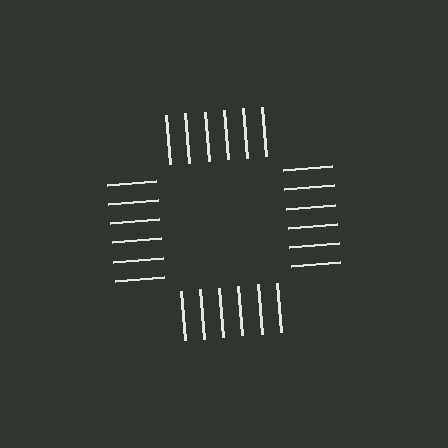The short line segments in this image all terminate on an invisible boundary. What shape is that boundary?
An illusory square — the line segments terminate on its edges but no continuous stroke is drawn.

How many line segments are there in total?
24 — 6 along each of the 4 edges.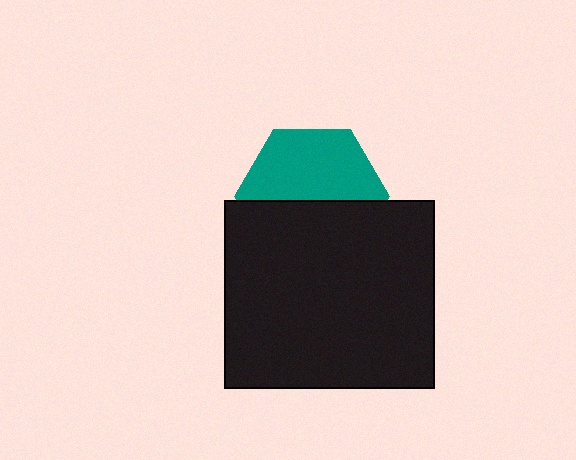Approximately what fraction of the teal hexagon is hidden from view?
Roughly 48% of the teal hexagon is hidden behind the black rectangle.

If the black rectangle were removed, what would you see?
You would see the complete teal hexagon.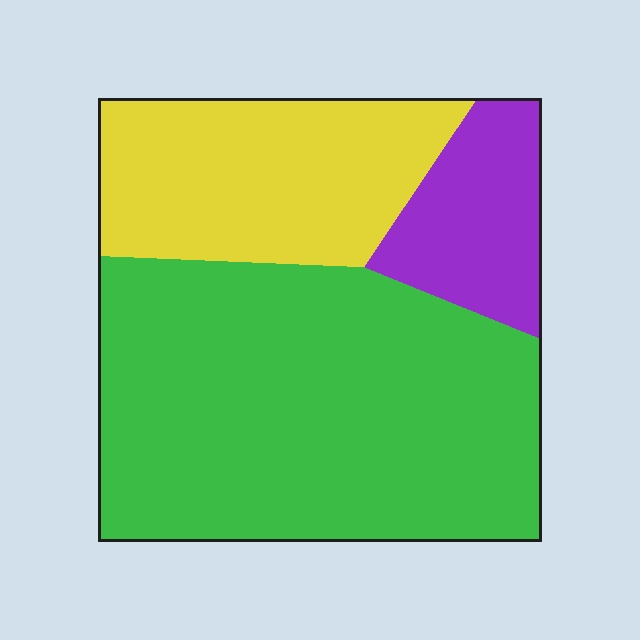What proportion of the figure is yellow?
Yellow covers around 25% of the figure.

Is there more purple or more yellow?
Yellow.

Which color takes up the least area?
Purple, at roughly 15%.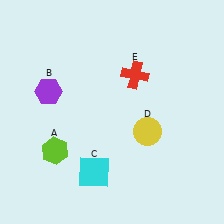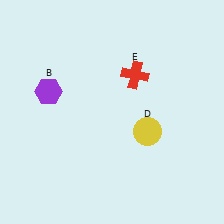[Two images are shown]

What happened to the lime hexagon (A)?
The lime hexagon (A) was removed in Image 2. It was in the bottom-left area of Image 1.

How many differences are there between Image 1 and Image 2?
There are 2 differences between the two images.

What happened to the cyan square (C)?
The cyan square (C) was removed in Image 2. It was in the bottom-left area of Image 1.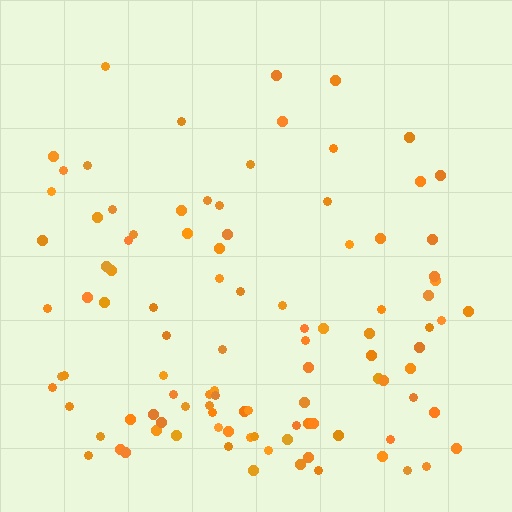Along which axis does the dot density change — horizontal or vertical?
Vertical.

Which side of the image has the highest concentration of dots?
The bottom.